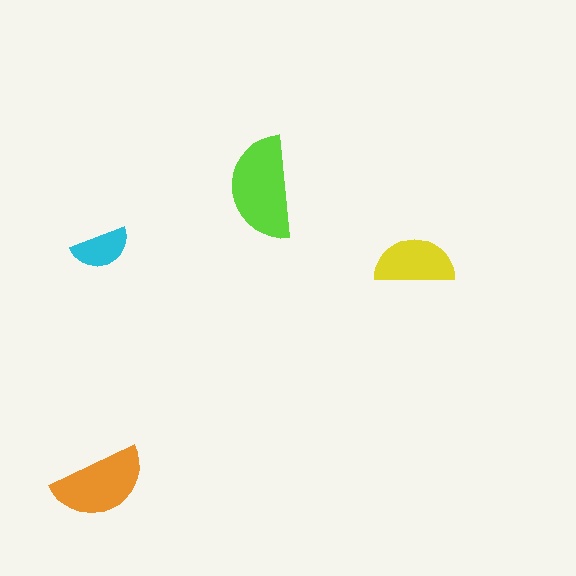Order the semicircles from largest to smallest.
the lime one, the orange one, the yellow one, the cyan one.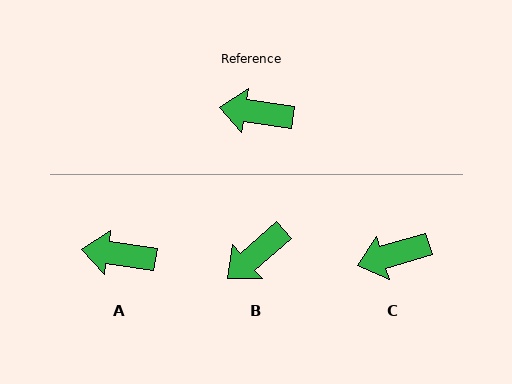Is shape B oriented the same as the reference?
No, it is off by about 50 degrees.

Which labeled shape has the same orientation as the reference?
A.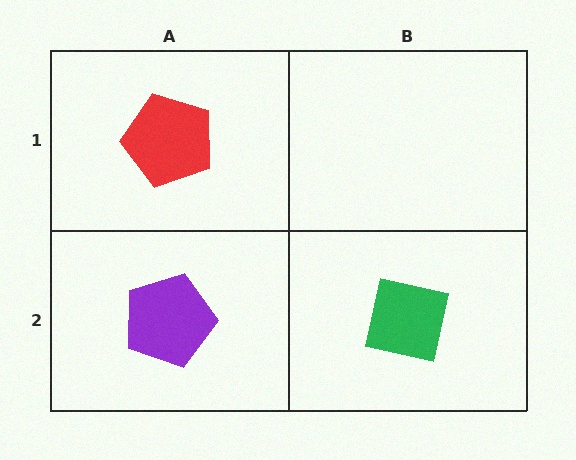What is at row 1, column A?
A red pentagon.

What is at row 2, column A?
A purple pentagon.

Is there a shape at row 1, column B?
No, that cell is empty.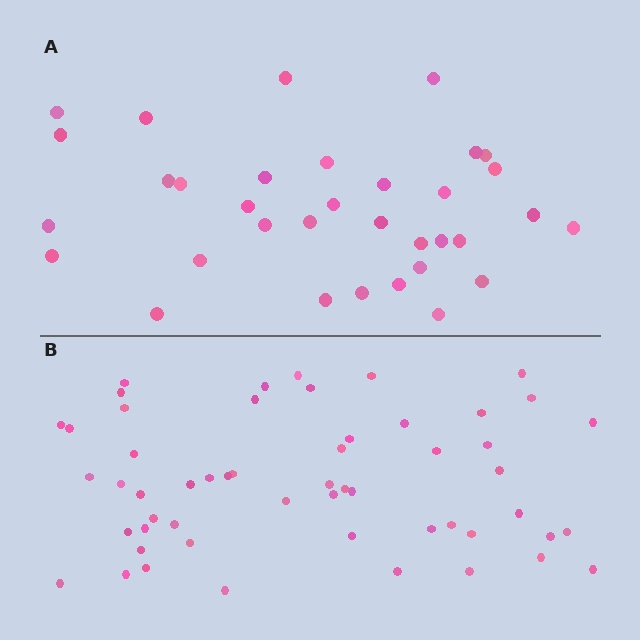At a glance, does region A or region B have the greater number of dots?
Region B (the bottom region) has more dots.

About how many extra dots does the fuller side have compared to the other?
Region B has approximately 20 more dots than region A.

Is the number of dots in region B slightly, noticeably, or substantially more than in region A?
Region B has substantially more. The ratio is roughly 1.6 to 1.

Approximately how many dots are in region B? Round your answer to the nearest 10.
About 50 dots. (The exact count is 54, which rounds to 50.)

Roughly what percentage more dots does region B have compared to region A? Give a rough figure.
About 60% more.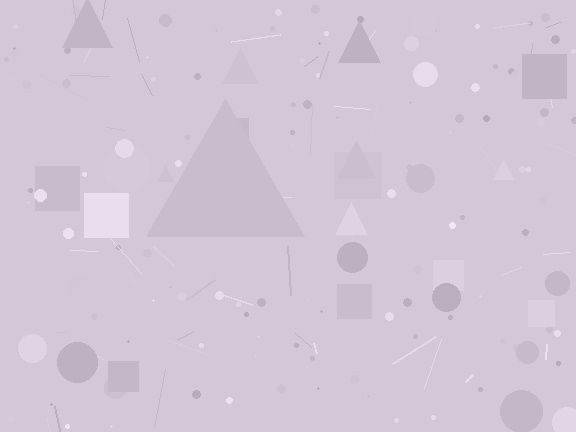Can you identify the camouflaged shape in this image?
The camouflaged shape is a triangle.